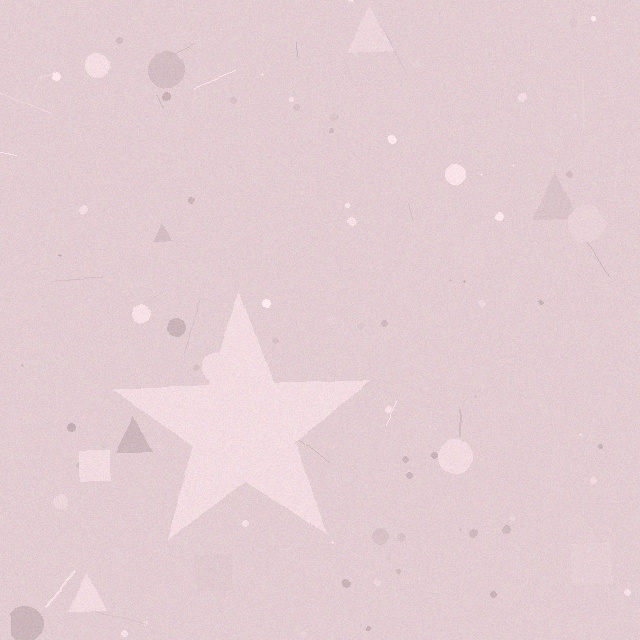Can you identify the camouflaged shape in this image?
The camouflaged shape is a star.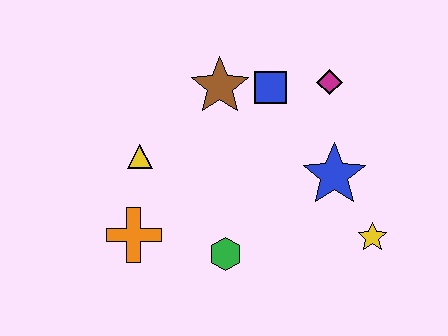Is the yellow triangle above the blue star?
Yes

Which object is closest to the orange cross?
The yellow triangle is closest to the orange cross.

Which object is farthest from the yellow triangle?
The yellow star is farthest from the yellow triangle.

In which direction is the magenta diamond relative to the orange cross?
The magenta diamond is to the right of the orange cross.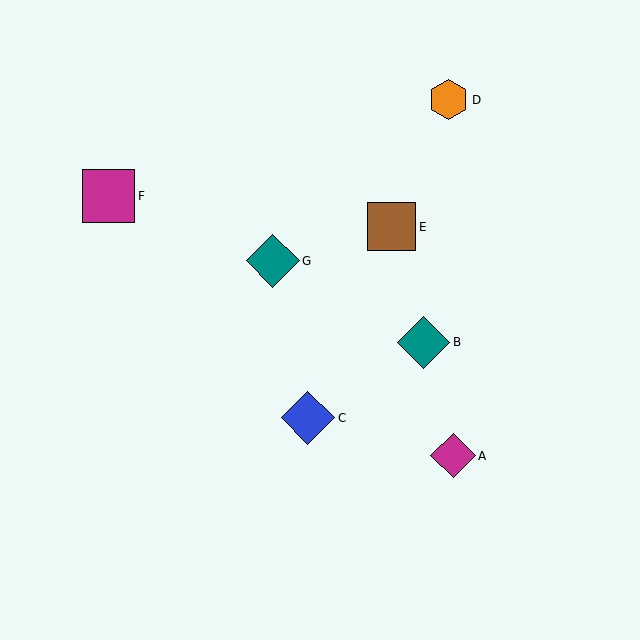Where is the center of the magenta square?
The center of the magenta square is at (109, 196).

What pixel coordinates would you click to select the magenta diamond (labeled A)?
Click at (453, 456) to select the magenta diamond A.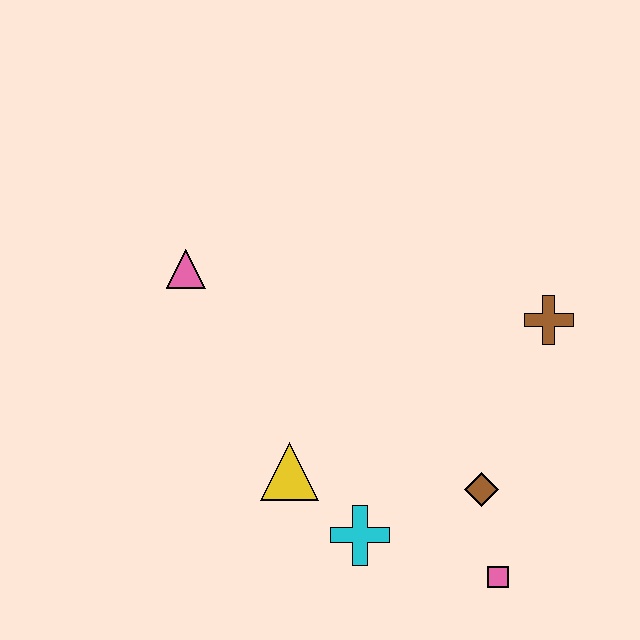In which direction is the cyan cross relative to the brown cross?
The cyan cross is below the brown cross.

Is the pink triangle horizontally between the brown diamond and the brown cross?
No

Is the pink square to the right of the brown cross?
No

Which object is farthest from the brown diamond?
The pink triangle is farthest from the brown diamond.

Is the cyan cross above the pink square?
Yes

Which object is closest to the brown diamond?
The pink square is closest to the brown diamond.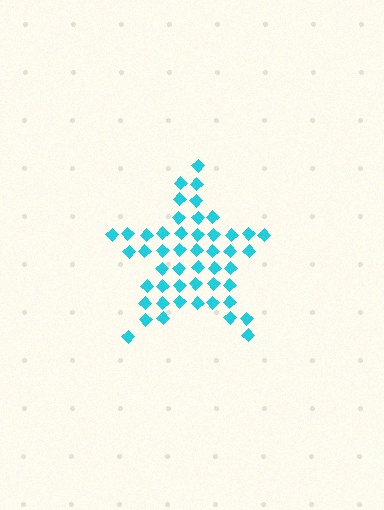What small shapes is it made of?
It is made of small diamonds.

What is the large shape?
The large shape is a star.